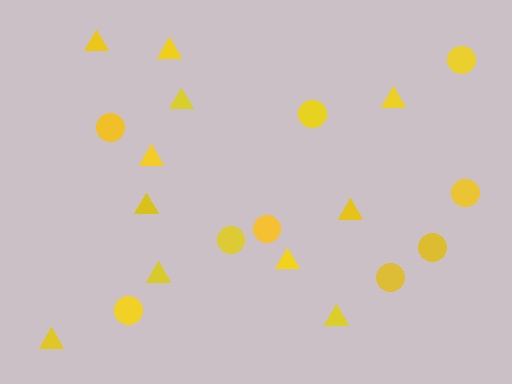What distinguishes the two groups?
There are 2 groups: one group of triangles (11) and one group of circles (9).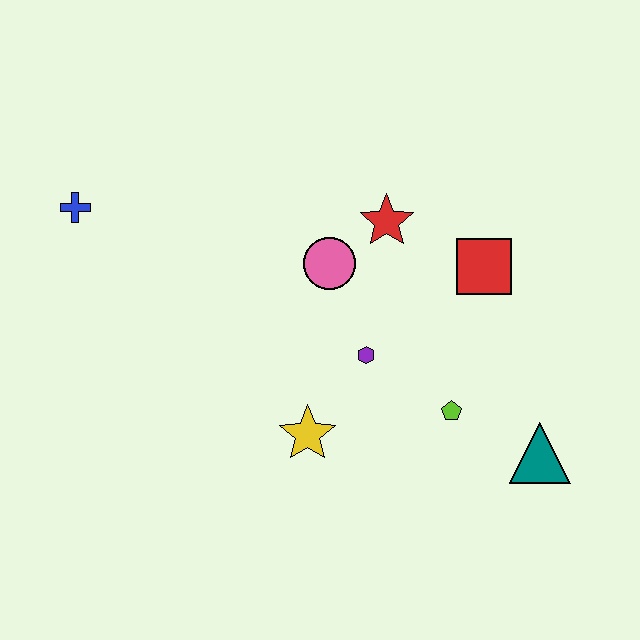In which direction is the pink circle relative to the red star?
The pink circle is to the left of the red star.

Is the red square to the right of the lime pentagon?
Yes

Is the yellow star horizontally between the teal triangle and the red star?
No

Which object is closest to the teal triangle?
The lime pentagon is closest to the teal triangle.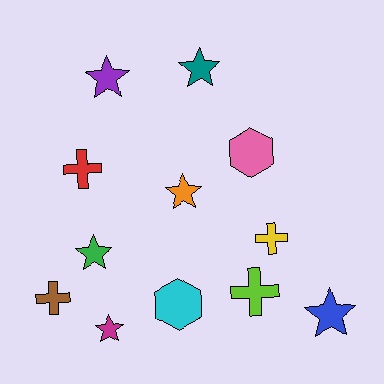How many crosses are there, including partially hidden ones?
There are 4 crosses.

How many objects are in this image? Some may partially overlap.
There are 12 objects.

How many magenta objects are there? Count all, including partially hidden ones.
There is 1 magenta object.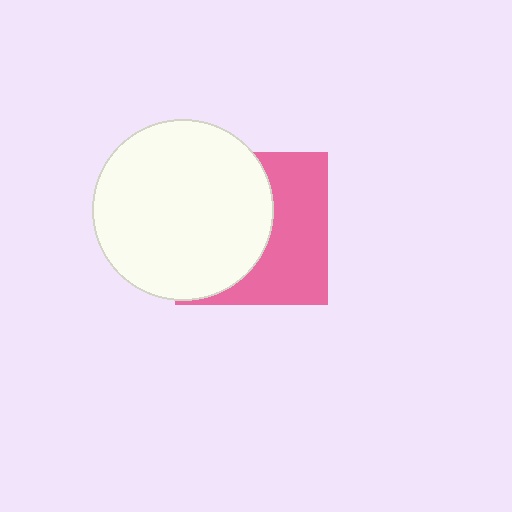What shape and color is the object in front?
The object in front is a white circle.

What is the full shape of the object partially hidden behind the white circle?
The partially hidden object is a pink square.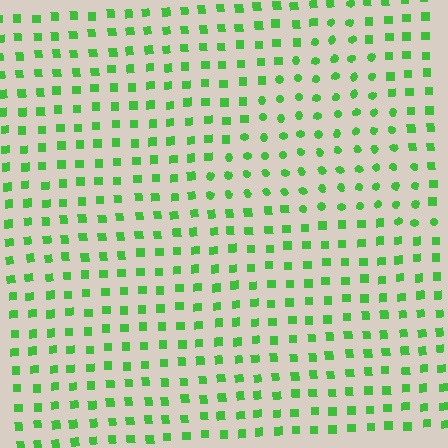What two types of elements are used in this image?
The image uses circles inside the triangle region and squares outside it.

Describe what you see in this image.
The image is filled with small green elements arranged in a uniform grid. A triangle-shaped region contains circles, while the surrounding area contains squares. The boundary is defined purely by the change in element shape.